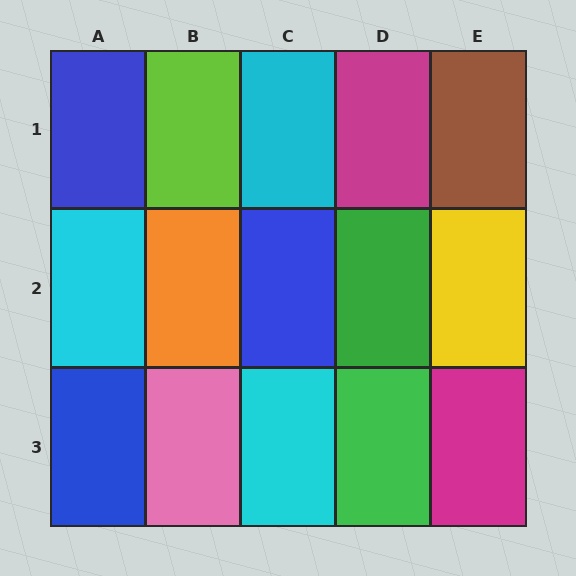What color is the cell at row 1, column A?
Blue.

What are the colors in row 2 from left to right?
Cyan, orange, blue, green, yellow.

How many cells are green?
2 cells are green.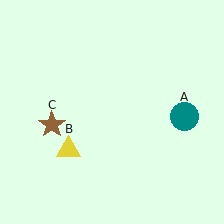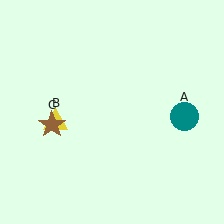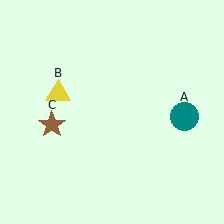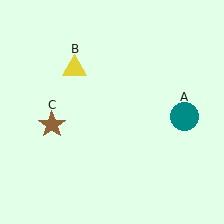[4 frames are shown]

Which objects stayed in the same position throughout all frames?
Teal circle (object A) and brown star (object C) remained stationary.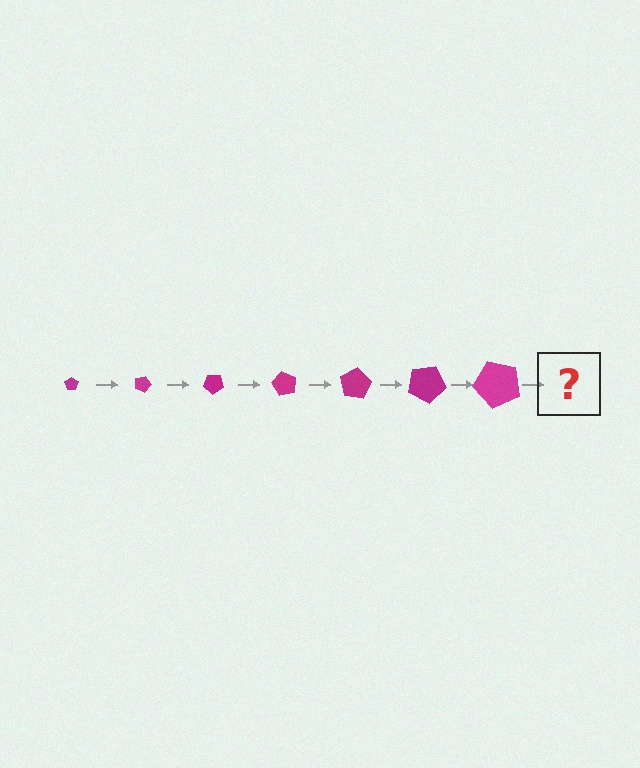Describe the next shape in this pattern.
It should be a pentagon, larger than the previous one and rotated 140 degrees from the start.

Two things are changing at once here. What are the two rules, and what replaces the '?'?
The two rules are that the pentagon grows larger each step and it rotates 20 degrees each step. The '?' should be a pentagon, larger than the previous one and rotated 140 degrees from the start.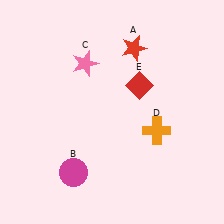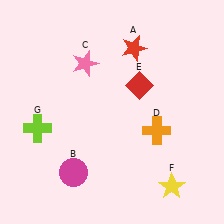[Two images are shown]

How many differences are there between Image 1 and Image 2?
There are 2 differences between the two images.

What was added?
A yellow star (F), a lime cross (G) were added in Image 2.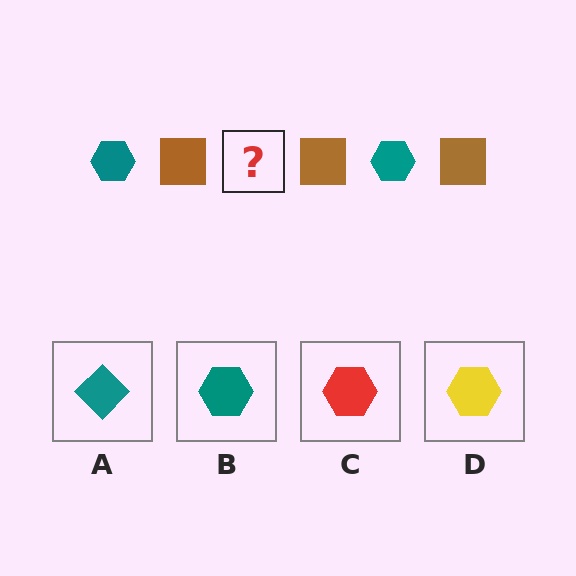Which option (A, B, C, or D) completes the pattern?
B.